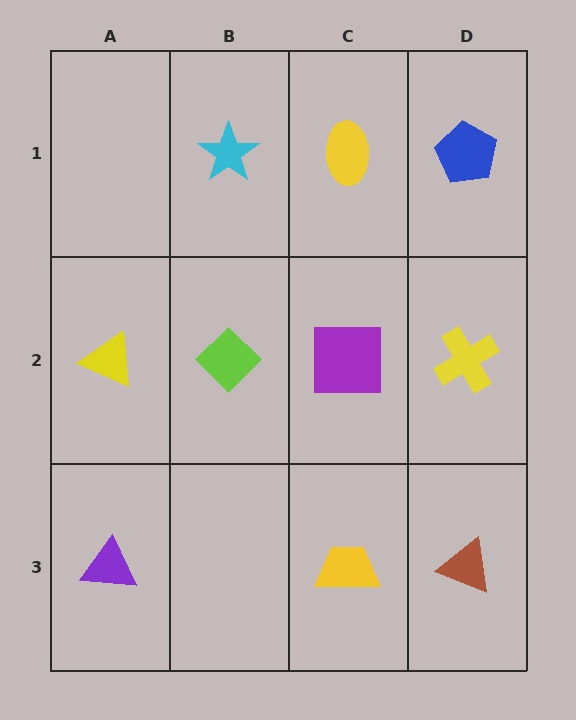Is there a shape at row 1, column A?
No, that cell is empty.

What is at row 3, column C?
A yellow trapezoid.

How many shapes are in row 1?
3 shapes.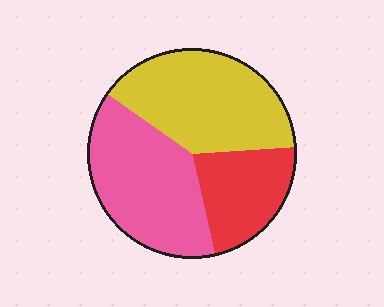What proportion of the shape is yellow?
Yellow covers around 40% of the shape.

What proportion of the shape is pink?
Pink covers around 40% of the shape.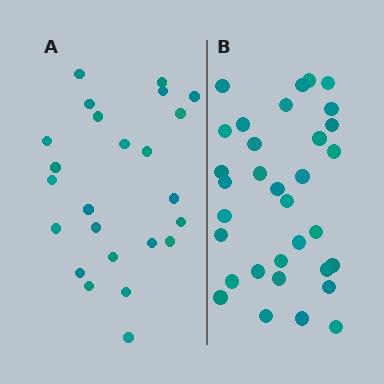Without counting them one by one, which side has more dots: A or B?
Region B (the right region) has more dots.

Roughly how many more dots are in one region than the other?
Region B has roughly 8 or so more dots than region A.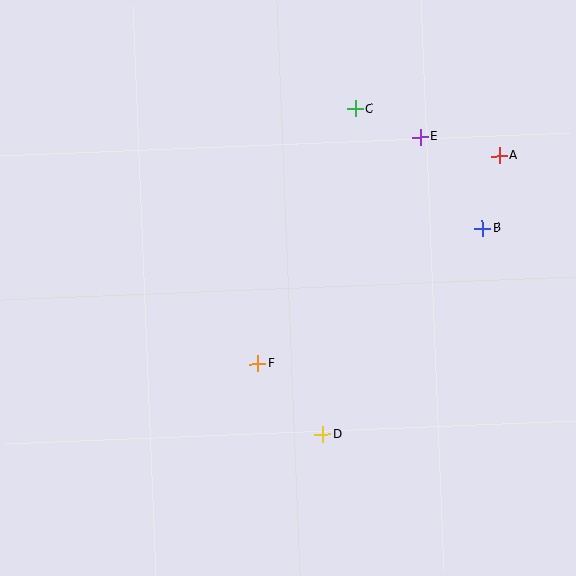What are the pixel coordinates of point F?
Point F is at (257, 363).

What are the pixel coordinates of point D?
Point D is at (323, 434).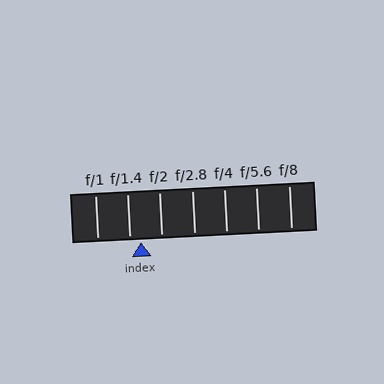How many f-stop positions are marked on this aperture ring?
There are 7 f-stop positions marked.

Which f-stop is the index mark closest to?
The index mark is closest to f/1.4.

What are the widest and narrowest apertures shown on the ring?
The widest aperture shown is f/1 and the narrowest is f/8.